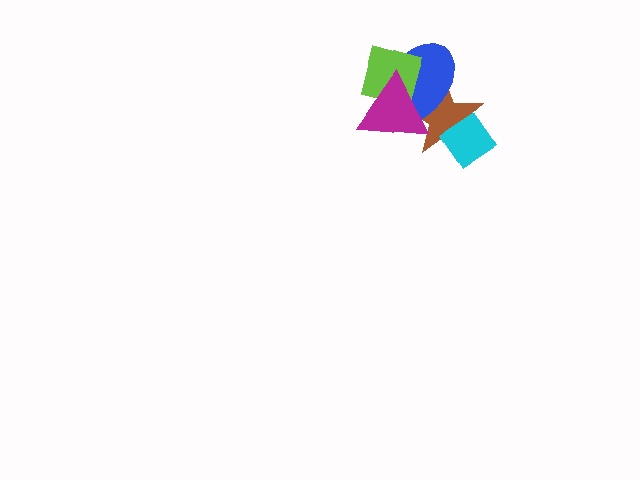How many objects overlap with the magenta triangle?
3 objects overlap with the magenta triangle.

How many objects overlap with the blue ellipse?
3 objects overlap with the blue ellipse.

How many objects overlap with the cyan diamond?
1 object overlaps with the cyan diamond.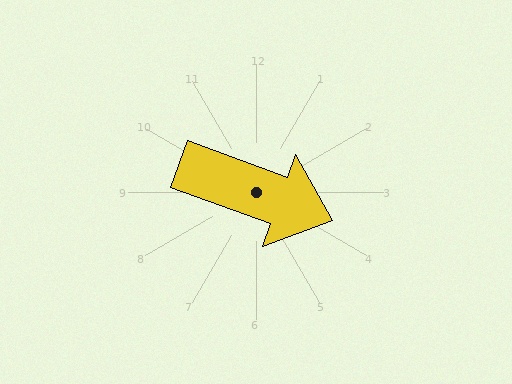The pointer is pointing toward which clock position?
Roughly 4 o'clock.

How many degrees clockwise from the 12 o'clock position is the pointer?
Approximately 110 degrees.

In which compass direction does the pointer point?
East.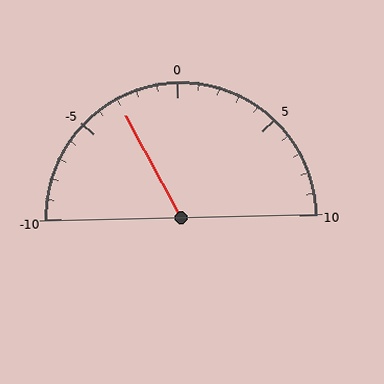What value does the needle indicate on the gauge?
The needle indicates approximately -3.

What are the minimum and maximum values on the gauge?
The gauge ranges from -10 to 10.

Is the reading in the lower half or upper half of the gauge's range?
The reading is in the lower half of the range (-10 to 10).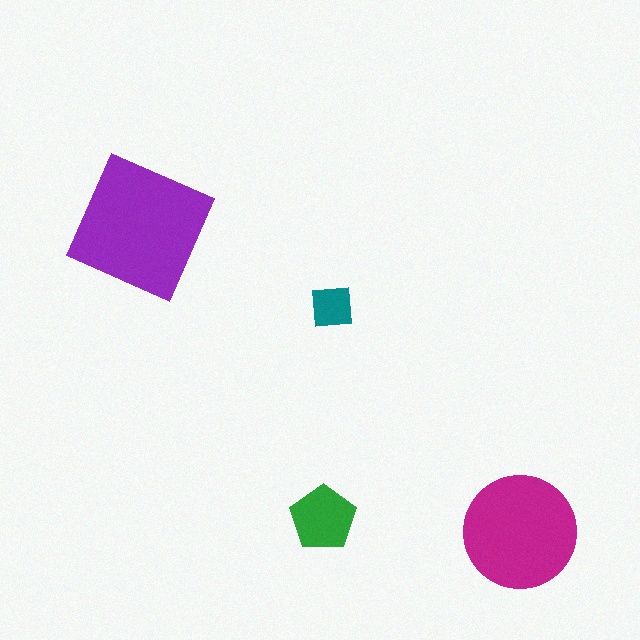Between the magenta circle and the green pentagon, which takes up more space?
The magenta circle.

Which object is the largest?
The purple square.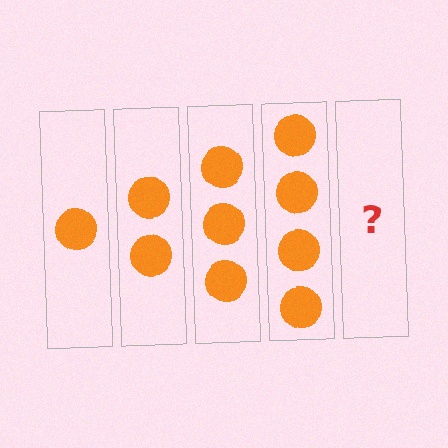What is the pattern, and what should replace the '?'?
The pattern is that each step adds one more circle. The '?' should be 5 circles.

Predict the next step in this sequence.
The next step is 5 circles.